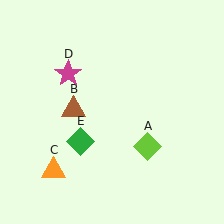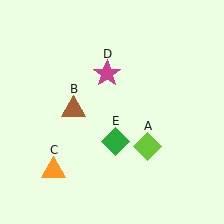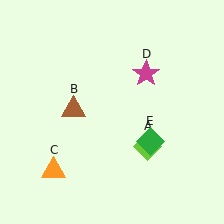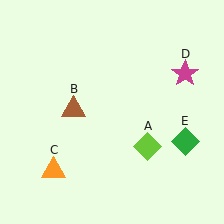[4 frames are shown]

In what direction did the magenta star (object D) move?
The magenta star (object D) moved right.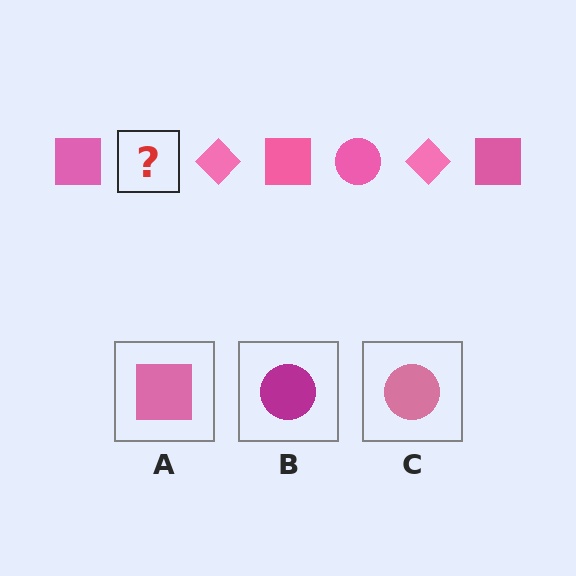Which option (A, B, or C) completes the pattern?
C.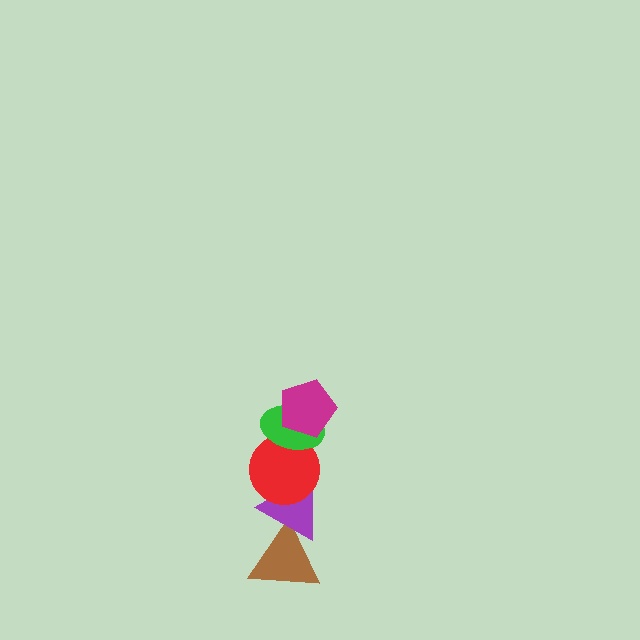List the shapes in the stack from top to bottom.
From top to bottom: the magenta pentagon, the green ellipse, the red circle, the purple triangle, the brown triangle.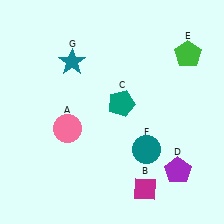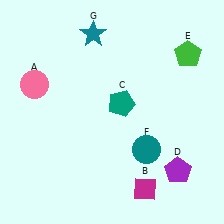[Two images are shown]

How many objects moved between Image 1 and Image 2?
2 objects moved between the two images.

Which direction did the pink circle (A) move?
The pink circle (A) moved up.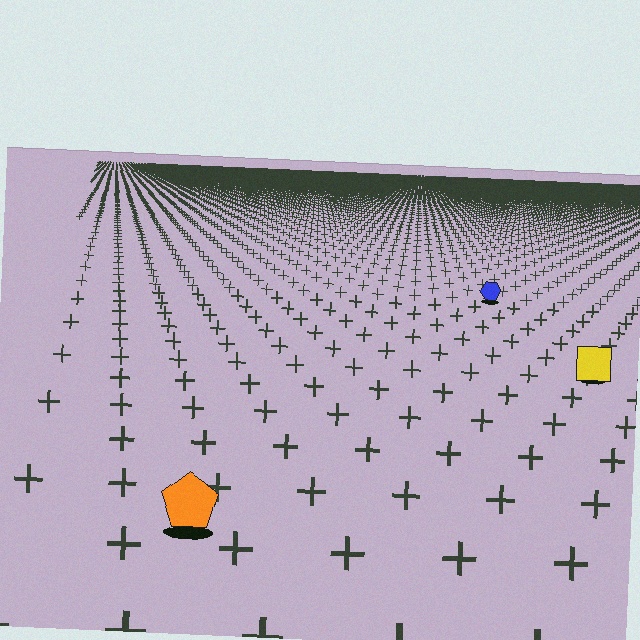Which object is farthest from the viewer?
The blue hexagon is farthest from the viewer. It appears smaller and the ground texture around it is denser.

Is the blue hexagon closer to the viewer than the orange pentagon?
No. The orange pentagon is closer — you can tell from the texture gradient: the ground texture is coarser near it.